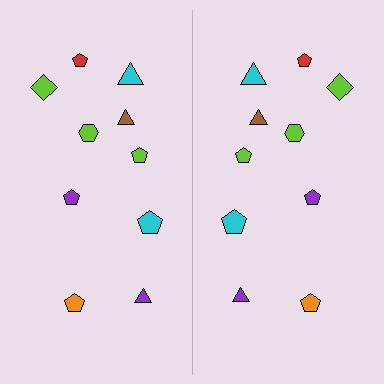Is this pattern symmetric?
Yes, this pattern has bilateral (reflection) symmetry.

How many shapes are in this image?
There are 20 shapes in this image.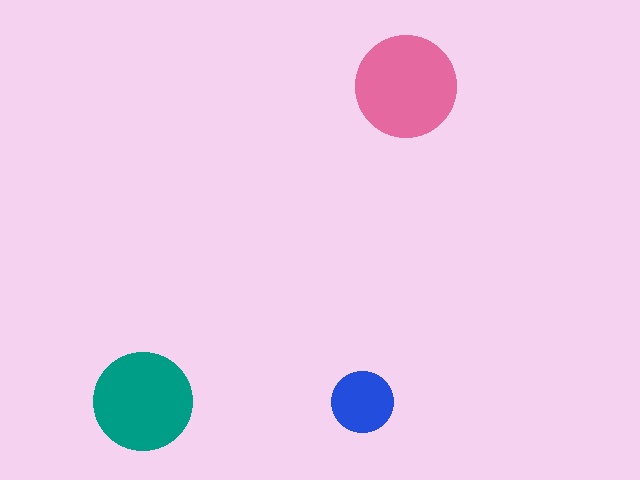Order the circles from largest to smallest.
the pink one, the teal one, the blue one.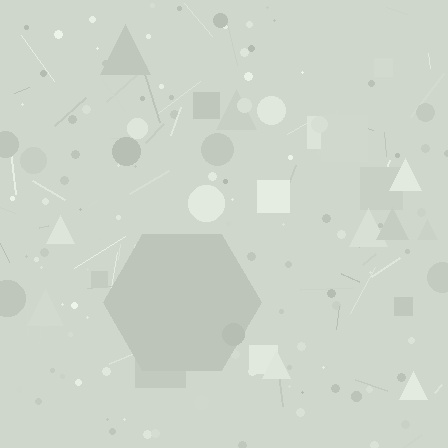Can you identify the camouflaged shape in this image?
The camouflaged shape is a hexagon.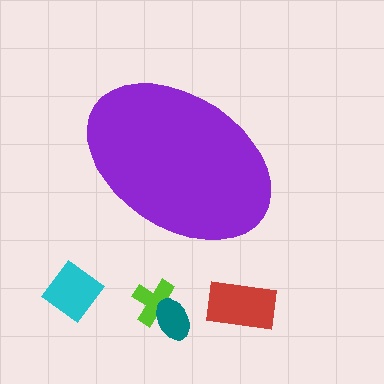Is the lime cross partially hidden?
No, the lime cross is fully visible.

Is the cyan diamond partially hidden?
No, the cyan diamond is fully visible.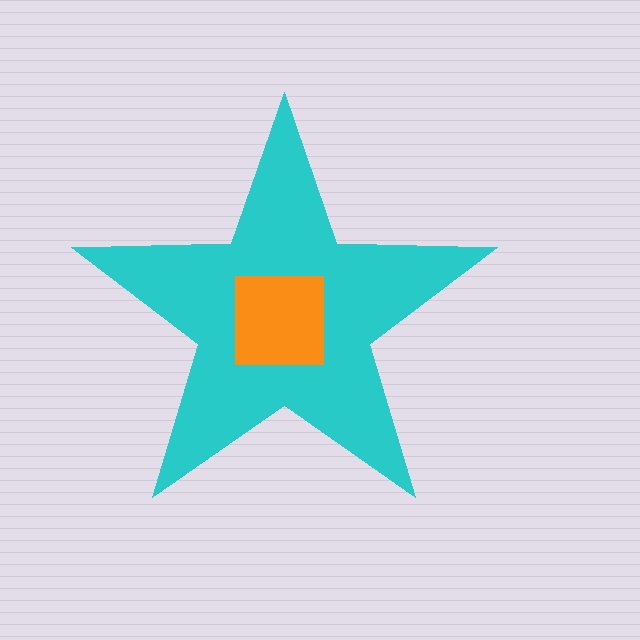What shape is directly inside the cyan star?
The orange square.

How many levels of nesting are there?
2.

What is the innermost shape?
The orange square.